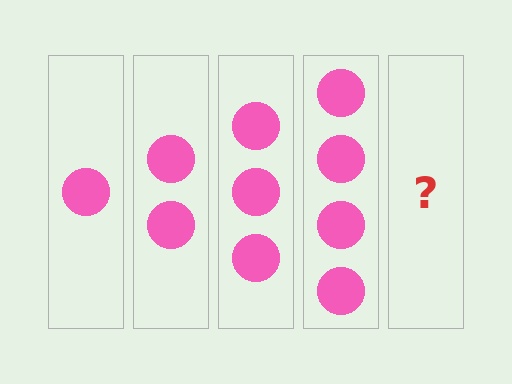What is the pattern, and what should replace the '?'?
The pattern is that each step adds one more circle. The '?' should be 5 circles.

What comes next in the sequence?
The next element should be 5 circles.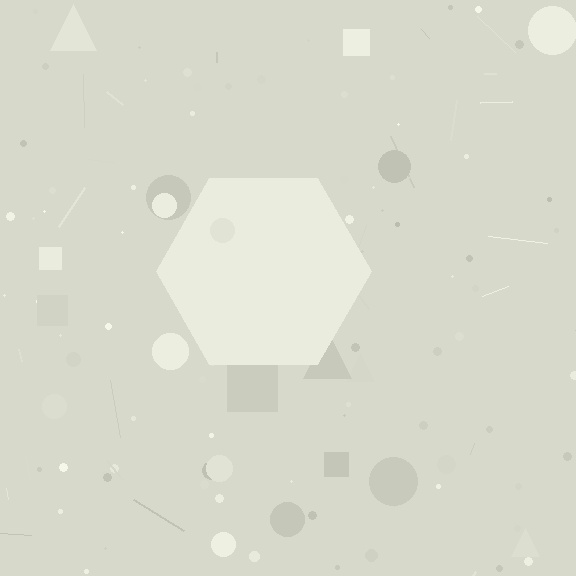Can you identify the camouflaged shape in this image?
The camouflaged shape is a hexagon.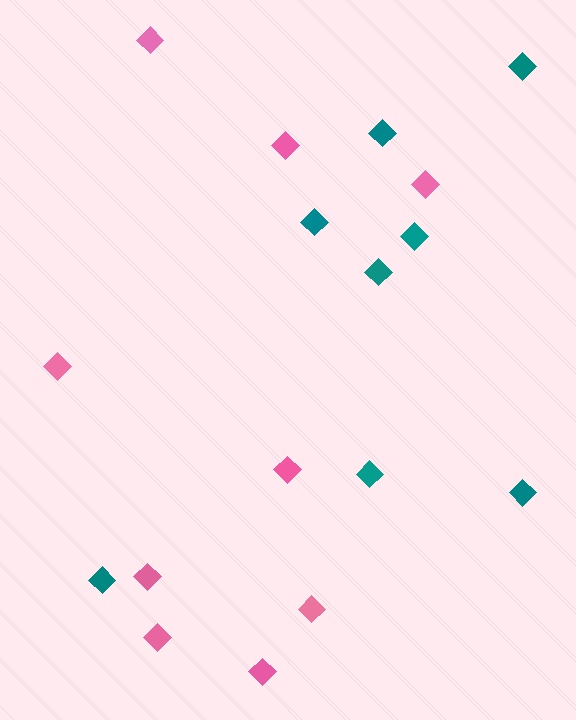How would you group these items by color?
There are 2 groups: one group of pink diamonds (9) and one group of teal diamonds (8).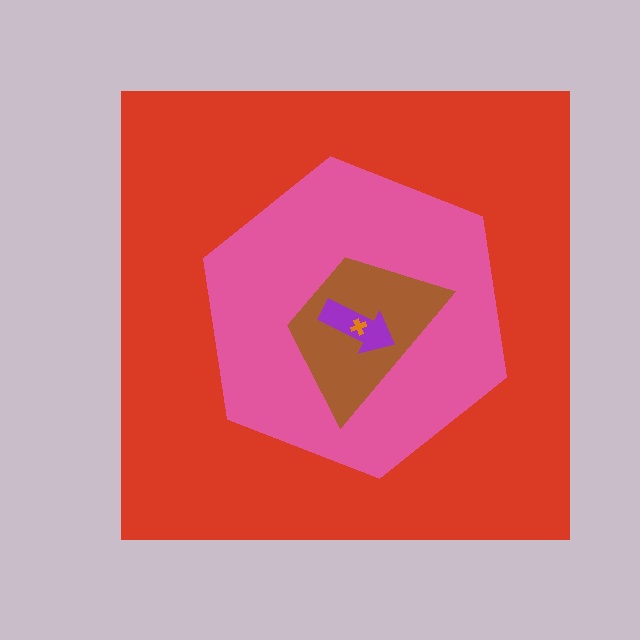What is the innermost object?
The orange cross.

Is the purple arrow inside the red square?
Yes.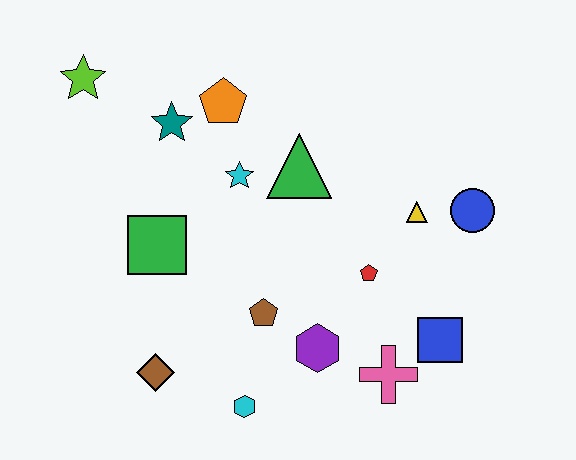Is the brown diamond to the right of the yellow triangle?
No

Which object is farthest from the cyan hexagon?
The lime star is farthest from the cyan hexagon.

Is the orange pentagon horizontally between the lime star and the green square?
No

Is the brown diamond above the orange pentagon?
No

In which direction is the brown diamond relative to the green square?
The brown diamond is below the green square.